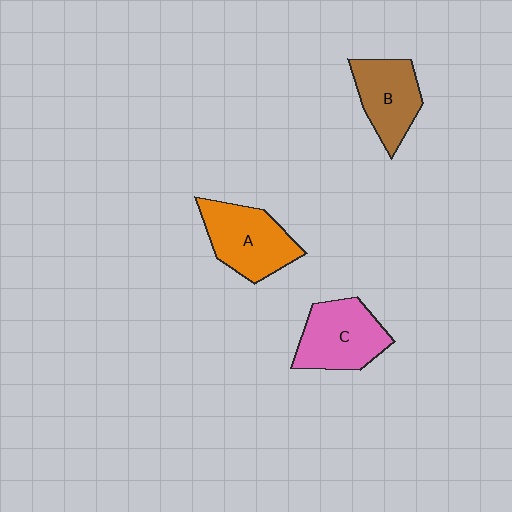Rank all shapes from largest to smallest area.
From largest to smallest: A (orange), C (pink), B (brown).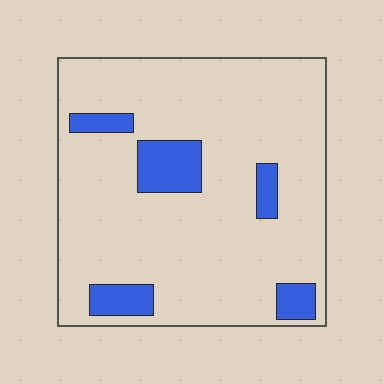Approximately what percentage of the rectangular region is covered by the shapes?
Approximately 15%.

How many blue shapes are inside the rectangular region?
5.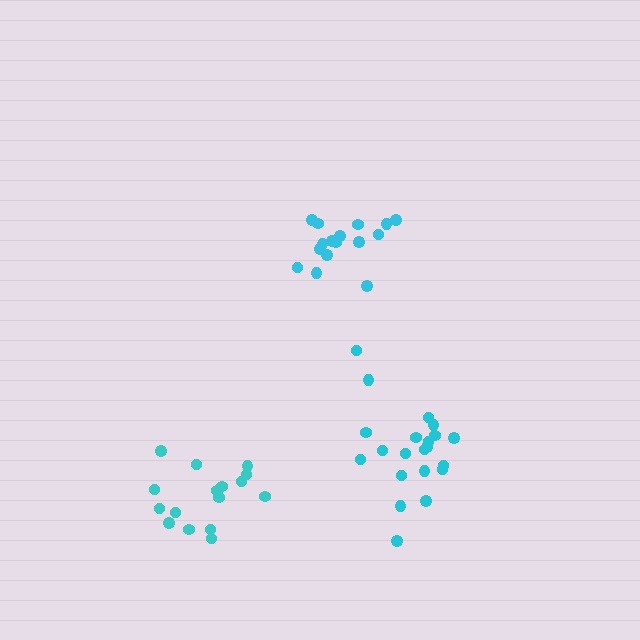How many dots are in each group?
Group 1: 16 dots, Group 2: 16 dots, Group 3: 21 dots (53 total).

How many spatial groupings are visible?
There are 3 spatial groupings.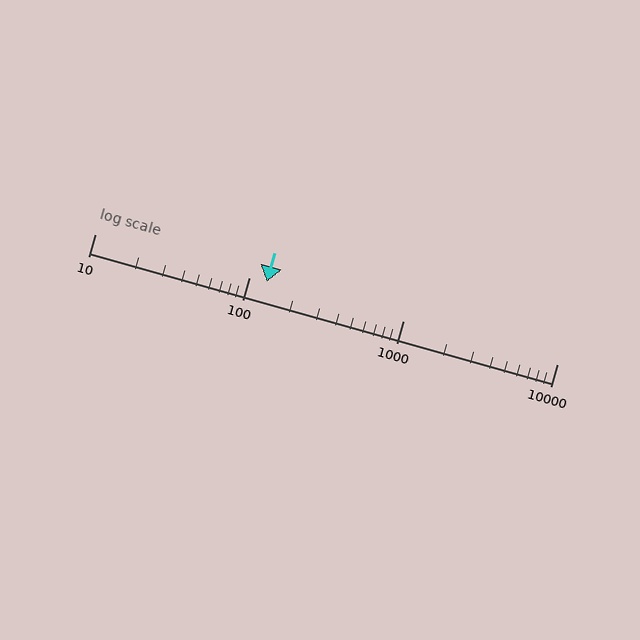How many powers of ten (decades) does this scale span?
The scale spans 3 decades, from 10 to 10000.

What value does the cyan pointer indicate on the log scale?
The pointer indicates approximately 130.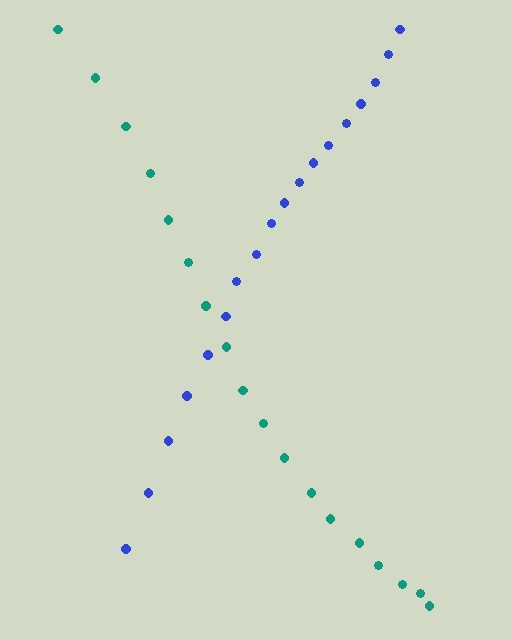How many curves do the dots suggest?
There are 2 distinct paths.